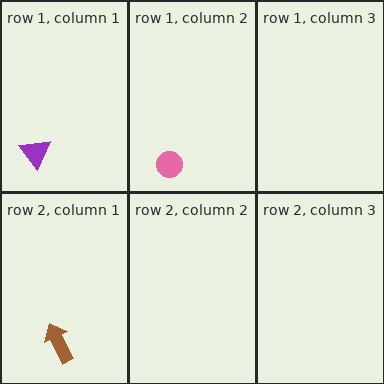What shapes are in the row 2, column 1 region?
The brown arrow.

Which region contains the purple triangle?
The row 1, column 1 region.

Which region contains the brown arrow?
The row 2, column 1 region.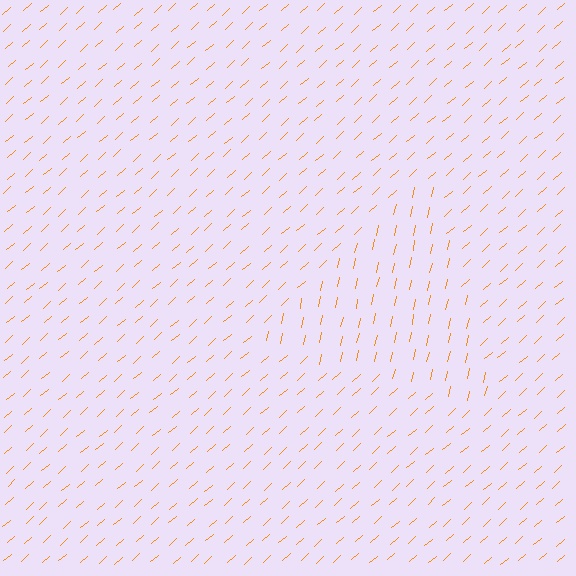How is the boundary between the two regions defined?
The boundary is defined purely by a change in line orientation (approximately 35 degrees difference). All lines are the same color and thickness.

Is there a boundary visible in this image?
Yes, there is a texture boundary formed by a change in line orientation.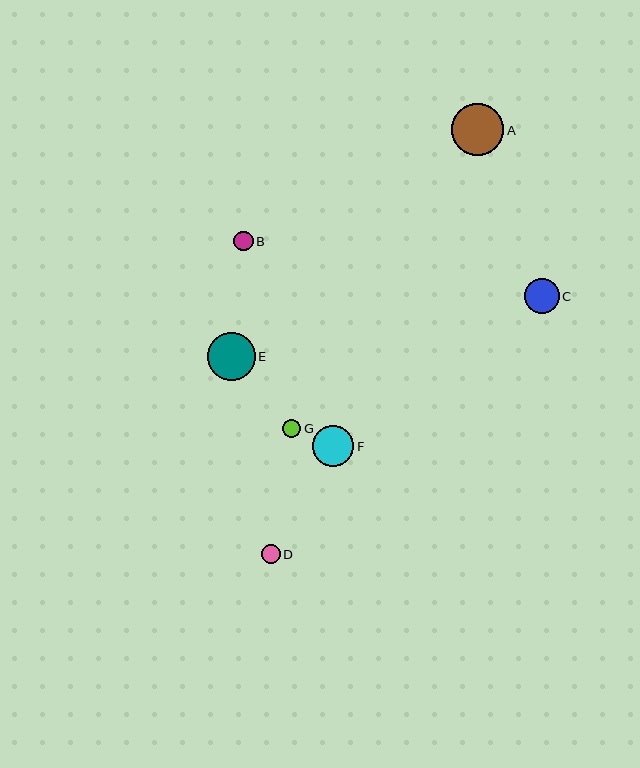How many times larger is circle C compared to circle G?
Circle C is approximately 1.9 times the size of circle G.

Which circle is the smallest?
Circle D is the smallest with a size of approximately 19 pixels.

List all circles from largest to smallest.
From largest to smallest: A, E, F, C, B, G, D.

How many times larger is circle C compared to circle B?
Circle C is approximately 1.8 times the size of circle B.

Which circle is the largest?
Circle A is the largest with a size of approximately 52 pixels.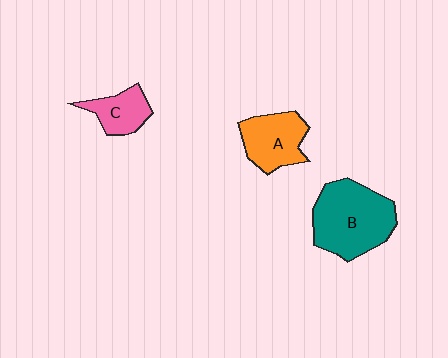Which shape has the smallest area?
Shape C (pink).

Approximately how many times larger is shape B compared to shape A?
Approximately 1.6 times.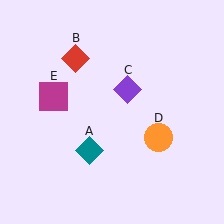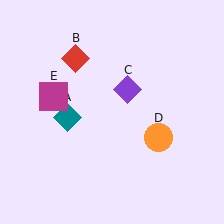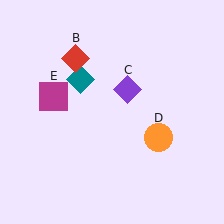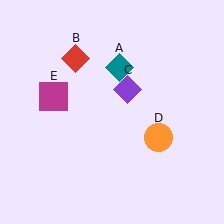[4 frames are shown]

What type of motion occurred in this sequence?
The teal diamond (object A) rotated clockwise around the center of the scene.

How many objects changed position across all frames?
1 object changed position: teal diamond (object A).